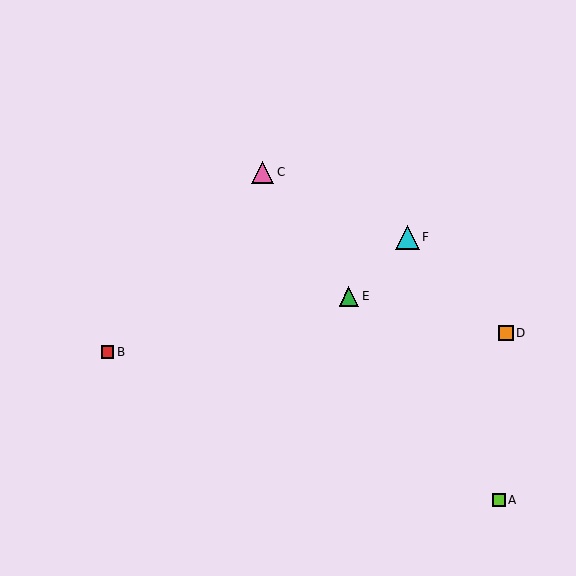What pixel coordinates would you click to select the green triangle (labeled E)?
Click at (349, 296) to select the green triangle E.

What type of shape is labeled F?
Shape F is a cyan triangle.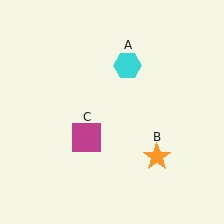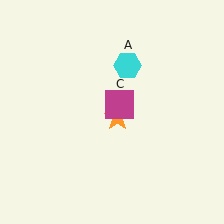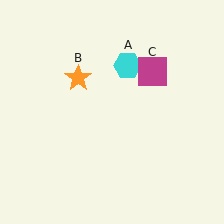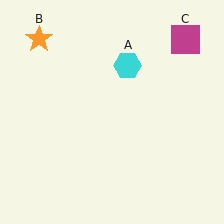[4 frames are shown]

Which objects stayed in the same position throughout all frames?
Cyan hexagon (object A) remained stationary.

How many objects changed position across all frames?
2 objects changed position: orange star (object B), magenta square (object C).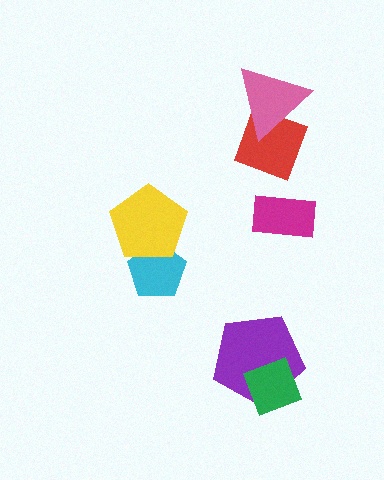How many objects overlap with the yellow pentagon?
1 object overlaps with the yellow pentagon.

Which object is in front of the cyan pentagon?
The yellow pentagon is in front of the cyan pentagon.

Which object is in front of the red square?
The pink triangle is in front of the red square.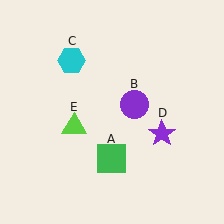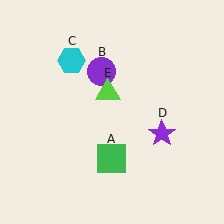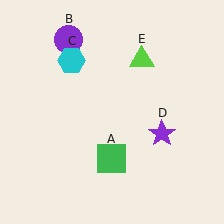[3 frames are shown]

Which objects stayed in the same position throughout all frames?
Green square (object A) and cyan hexagon (object C) and purple star (object D) remained stationary.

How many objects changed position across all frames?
2 objects changed position: purple circle (object B), lime triangle (object E).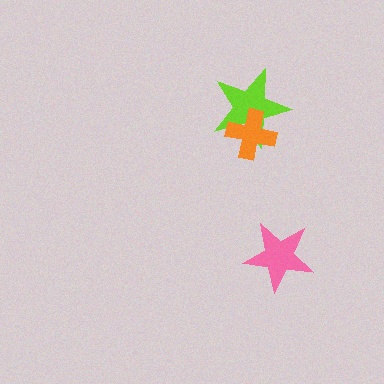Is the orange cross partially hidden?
No, no other shape covers it.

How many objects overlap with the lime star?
1 object overlaps with the lime star.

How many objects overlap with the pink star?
0 objects overlap with the pink star.